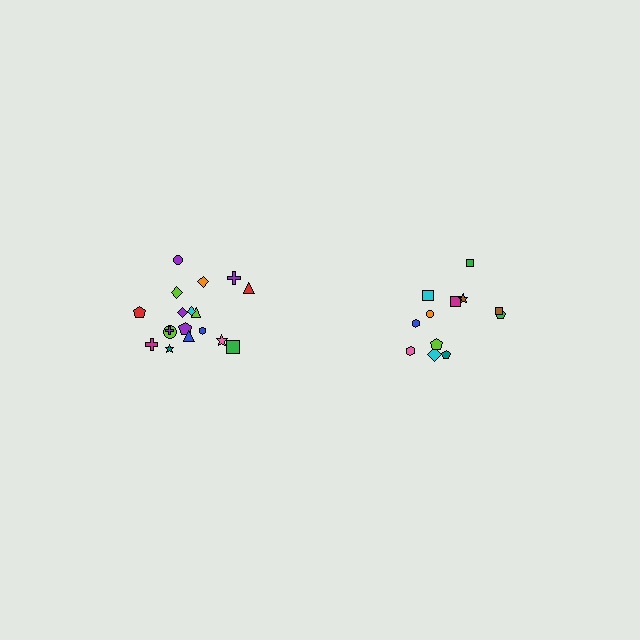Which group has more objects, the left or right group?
The left group.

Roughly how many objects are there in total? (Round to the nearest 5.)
Roughly 30 objects in total.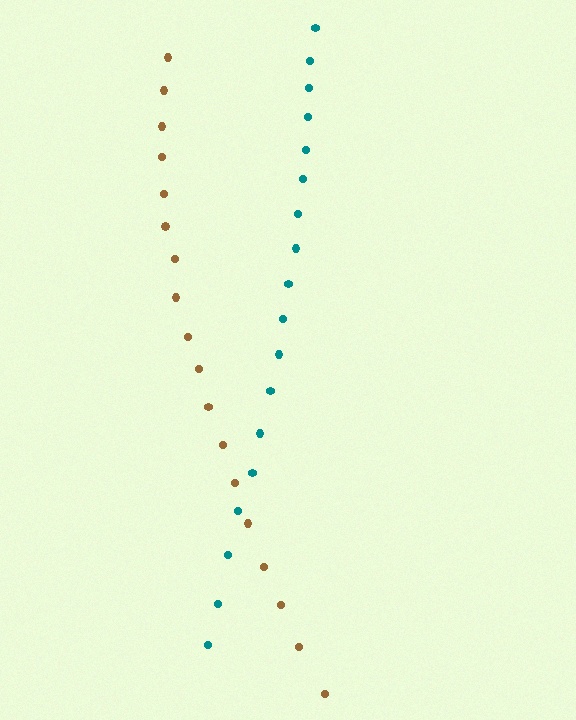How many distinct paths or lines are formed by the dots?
There are 2 distinct paths.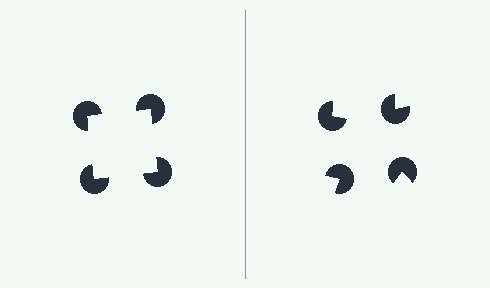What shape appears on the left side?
An illusory square.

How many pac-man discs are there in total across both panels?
8 — 4 on each side.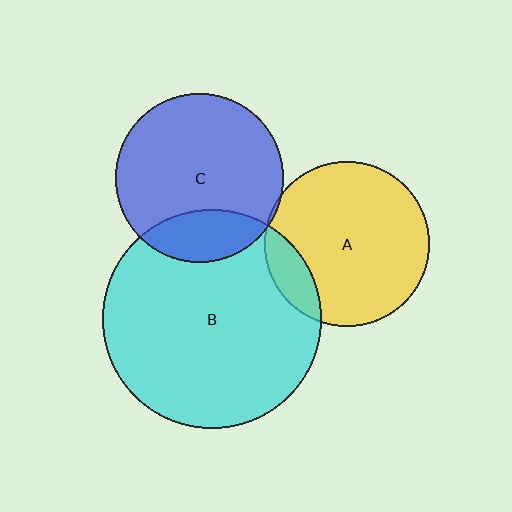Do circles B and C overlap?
Yes.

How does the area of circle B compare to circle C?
Approximately 1.7 times.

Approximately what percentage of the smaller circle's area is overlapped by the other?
Approximately 20%.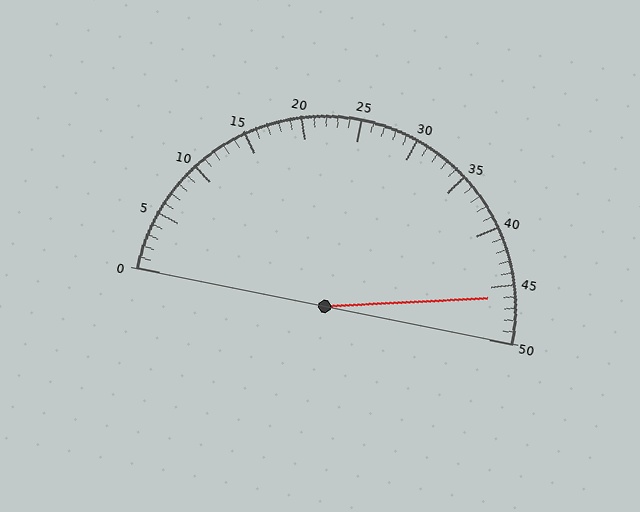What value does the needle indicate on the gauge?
The needle indicates approximately 46.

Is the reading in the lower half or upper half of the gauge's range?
The reading is in the upper half of the range (0 to 50).